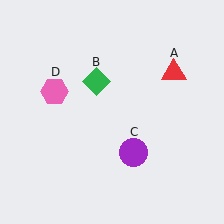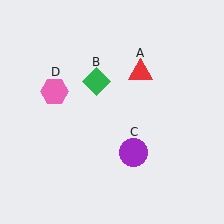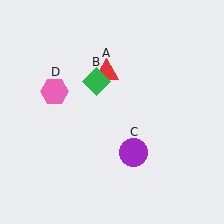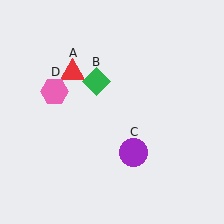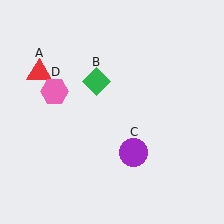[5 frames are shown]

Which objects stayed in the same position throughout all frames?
Green diamond (object B) and purple circle (object C) and pink hexagon (object D) remained stationary.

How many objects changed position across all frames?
1 object changed position: red triangle (object A).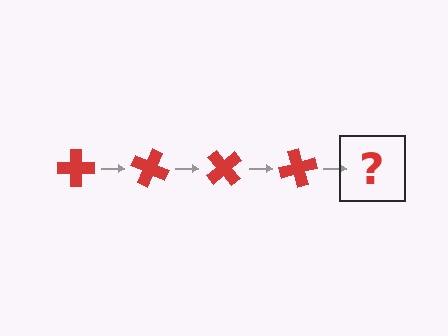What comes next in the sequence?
The next element should be a red cross rotated 100 degrees.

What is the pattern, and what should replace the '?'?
The pattern is that the cross rotates 25 degrees each step. The '?' should be a red cross rotated 100 degrees.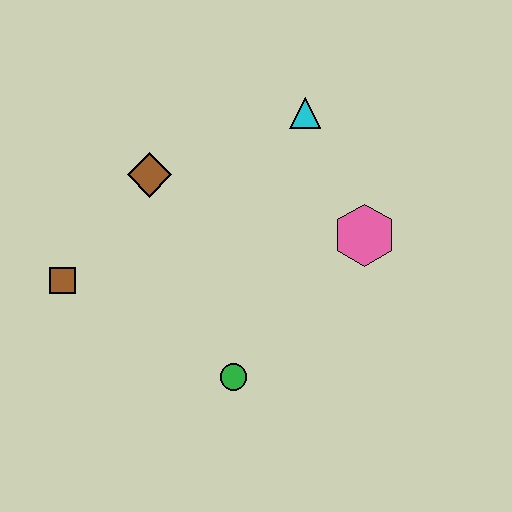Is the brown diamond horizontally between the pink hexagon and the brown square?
Yes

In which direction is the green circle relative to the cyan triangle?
The green circle is below the cyan triangle.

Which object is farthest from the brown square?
The pink hexagon is farthest from the brown square.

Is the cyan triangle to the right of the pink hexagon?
No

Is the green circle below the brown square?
Yes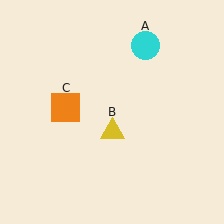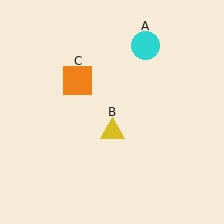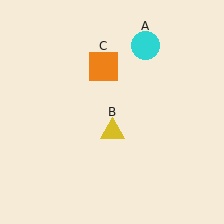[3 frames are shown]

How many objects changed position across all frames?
1 object changed position: orange square (object C).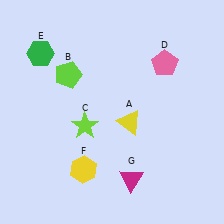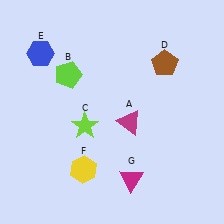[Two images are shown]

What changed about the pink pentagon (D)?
In Image 1, D is pink. In Image 2, it changed to brown.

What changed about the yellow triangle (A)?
In Image 1, A is yellow. In Image 2, it changed to magenta.